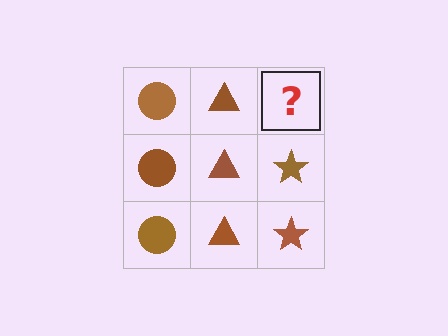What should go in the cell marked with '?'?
The missing cell should contain a brown star.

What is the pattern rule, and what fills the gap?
The rule is that each column has a consistent shape. The gap should be filled with a brown star.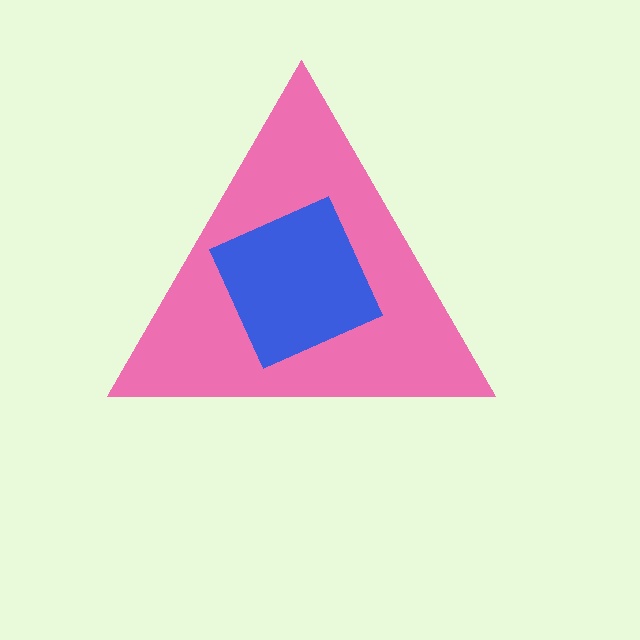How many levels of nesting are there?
2.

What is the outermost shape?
The pink triangle.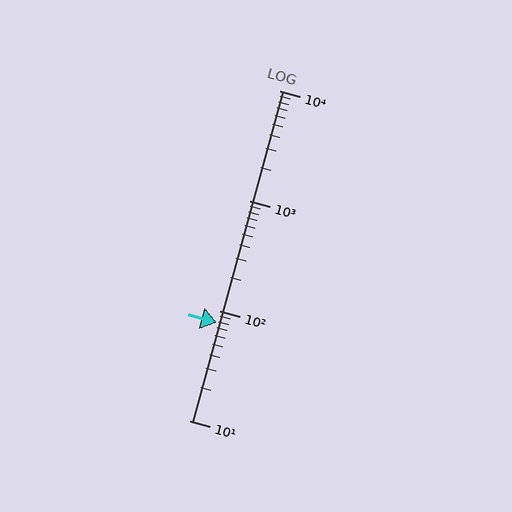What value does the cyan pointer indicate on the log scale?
The pointer indicates approximately 77.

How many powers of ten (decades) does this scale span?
The scale spans 3 decades, from 10 to 10000.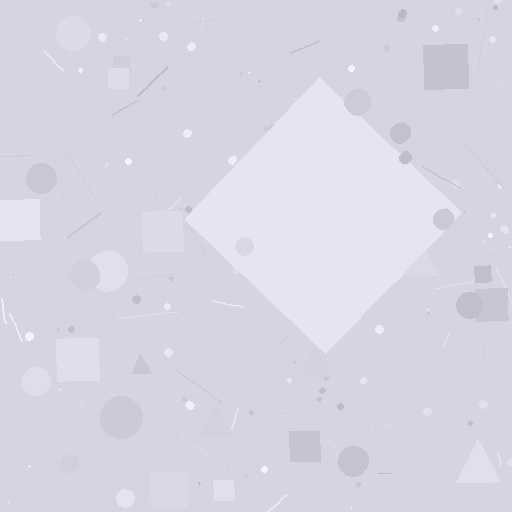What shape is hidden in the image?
A diamond is hidden in the image.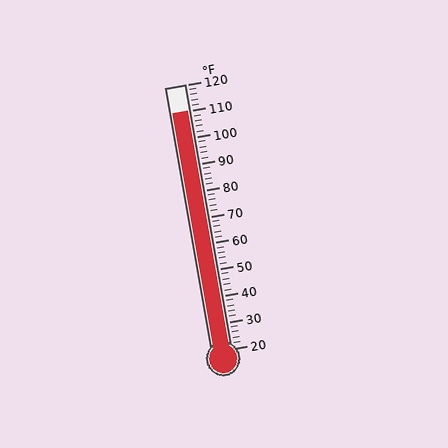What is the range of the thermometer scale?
The thermometer scale ranges from 20°F to 120°F.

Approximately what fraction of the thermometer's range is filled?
The thermometer is filled to approximately 90% of its range.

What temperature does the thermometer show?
The thermometer shows approximately 110°F.